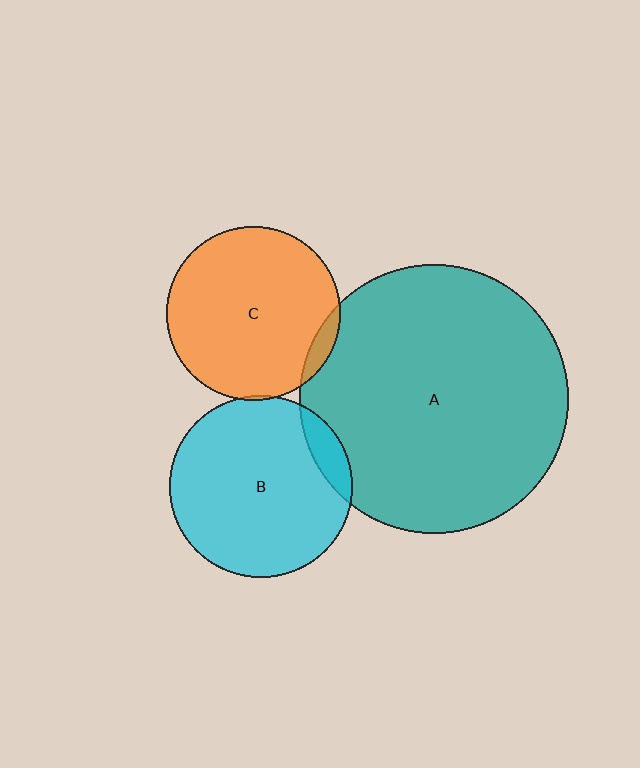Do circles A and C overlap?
Yes.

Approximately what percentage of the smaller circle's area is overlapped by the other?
Approximately 5%.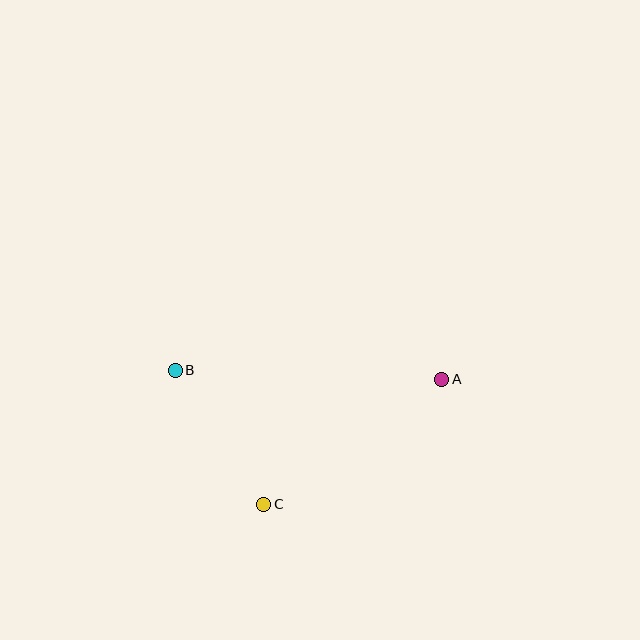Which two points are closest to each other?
Points B and C are closest to each other.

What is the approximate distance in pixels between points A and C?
The distance between A and C is approximately 217 pixels.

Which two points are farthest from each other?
Points A and B are farthest from each other.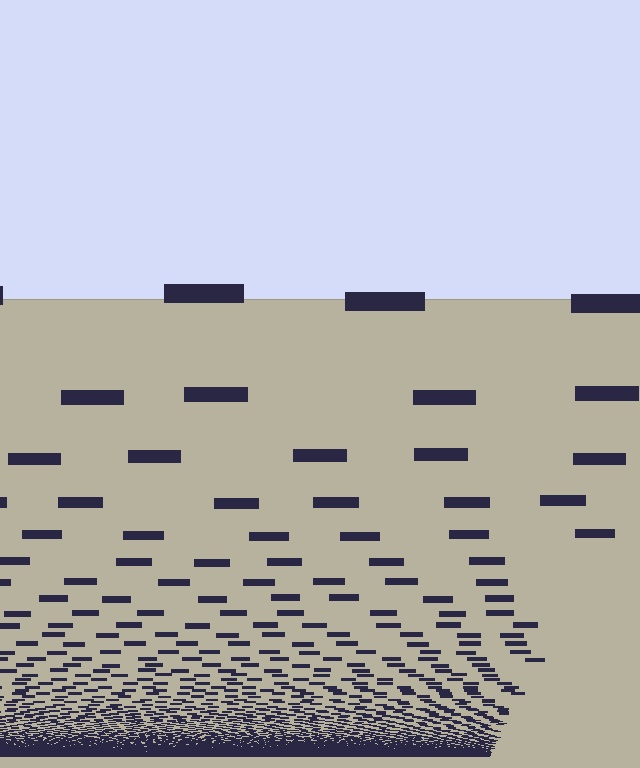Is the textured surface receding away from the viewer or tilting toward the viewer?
The surface appears to tilt toward the viewer. Texture elements get larger and sparser toward the top.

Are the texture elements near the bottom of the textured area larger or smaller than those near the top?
Smaller. The gradient is inverted — elements near the bottom are smaller and denser.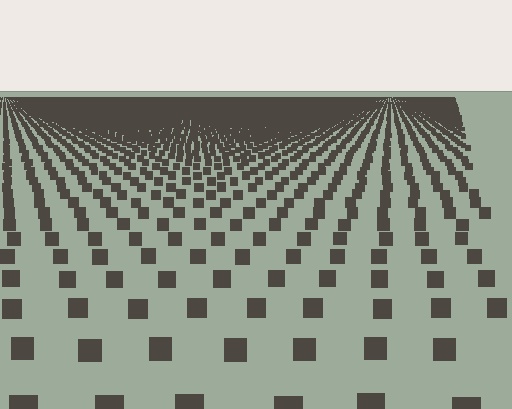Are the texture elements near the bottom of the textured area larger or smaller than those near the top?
Larger. Near the bottom, elements are closer to the viewer and appear at a bigger on-screen size.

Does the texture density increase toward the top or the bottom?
Density increases toward the top.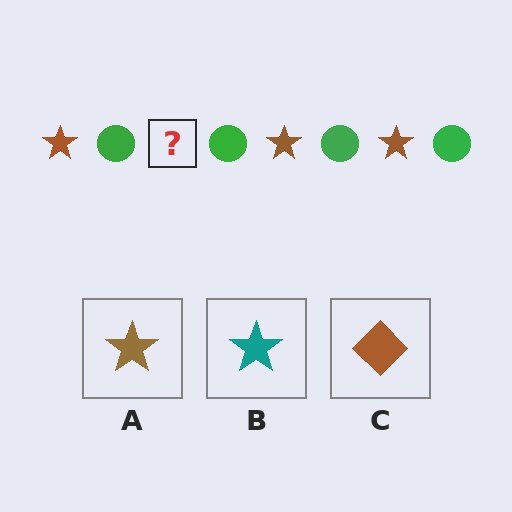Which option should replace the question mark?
Option A.